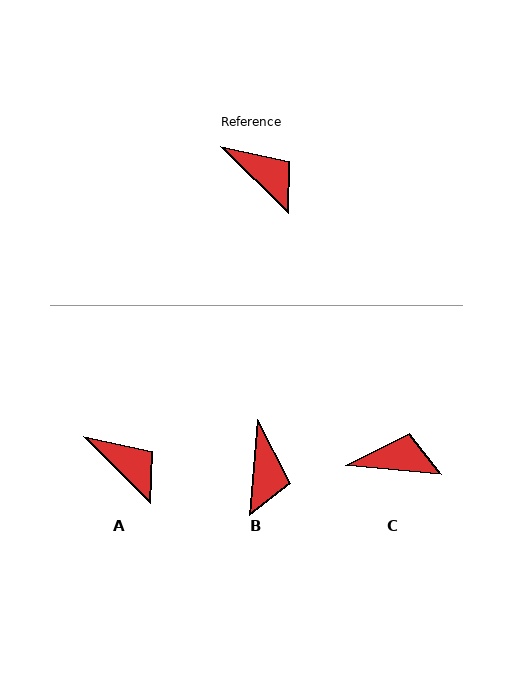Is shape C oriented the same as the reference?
No, it is off by about 39 degrees.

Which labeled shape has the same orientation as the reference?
A.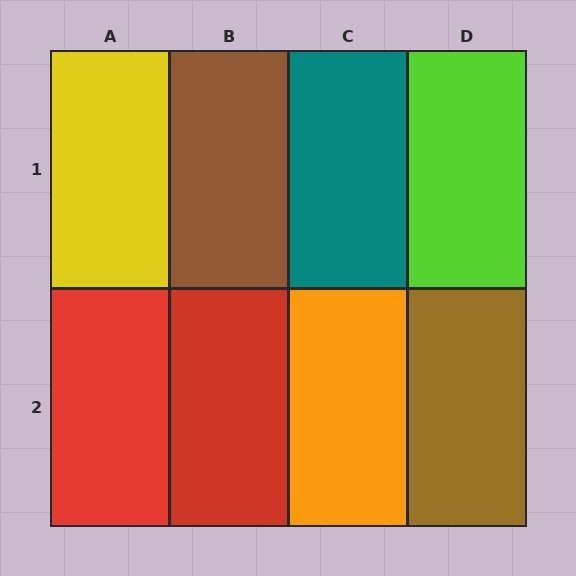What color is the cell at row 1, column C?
Teal.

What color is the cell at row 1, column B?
Brown.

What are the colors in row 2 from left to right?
Red, red, orange, brown.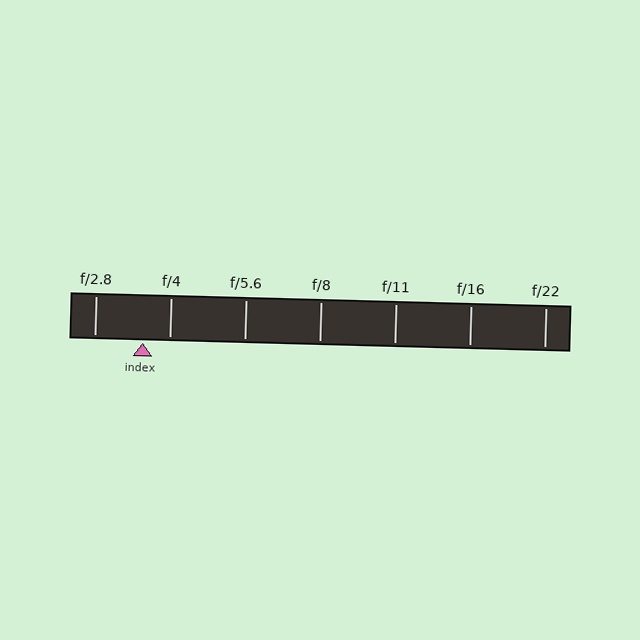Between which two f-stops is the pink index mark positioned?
The index mark is between f/2.8 and f/4.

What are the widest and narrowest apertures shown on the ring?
The widest aperture shown is f/2.8 and the narrowest is f/22.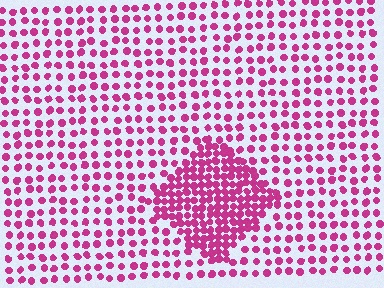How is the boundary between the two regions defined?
The boundary is defined by a change in element density (approximately 2.2x ratio). All elements are the same color, size, and shape.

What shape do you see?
I see a diamond.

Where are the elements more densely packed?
The elements are more densely packed inside the diamond boundary.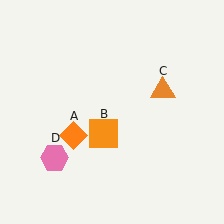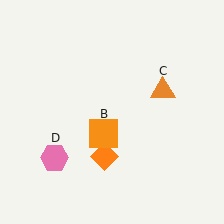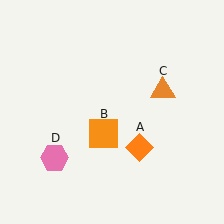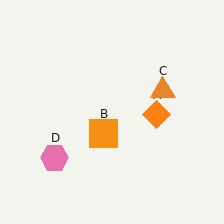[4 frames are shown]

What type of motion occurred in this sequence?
The orange diamond (object A) rotated counterclockwise around the center of the scene.